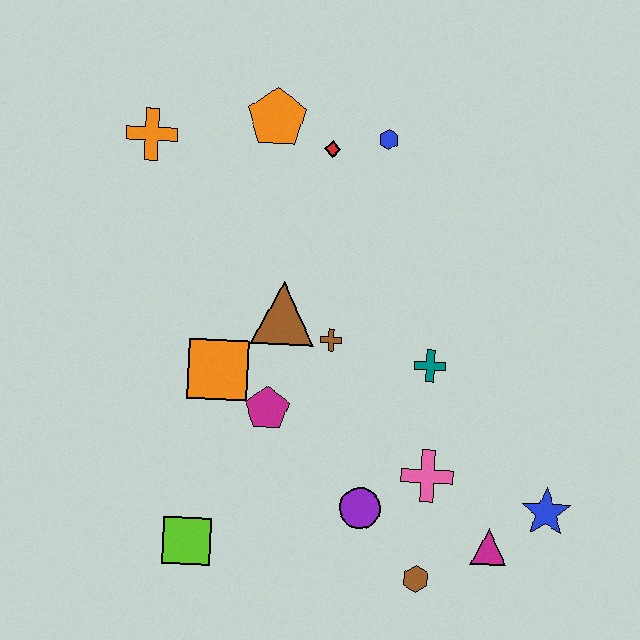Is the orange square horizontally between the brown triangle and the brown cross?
No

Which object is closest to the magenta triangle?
The blue star is closest to the magenta triangle.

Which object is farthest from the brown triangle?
The blue star is farthest from the brown triangle.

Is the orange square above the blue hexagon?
No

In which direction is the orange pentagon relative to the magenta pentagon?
The orange pentagon is above the magenta pentagon.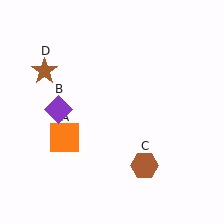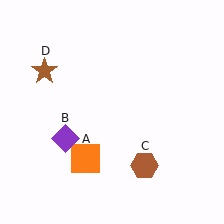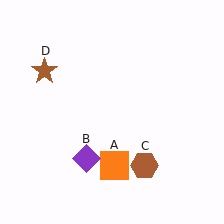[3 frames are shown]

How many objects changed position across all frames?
2 objects changed position: orange square (object A), purple diamond (object B).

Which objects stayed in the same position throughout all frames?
Brown hexagon (object C) and brown star (object D) remained stationary.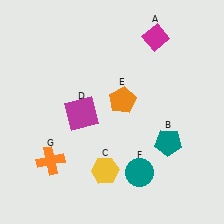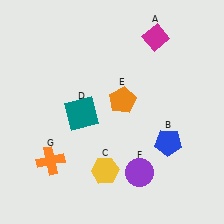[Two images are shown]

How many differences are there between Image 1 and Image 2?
There are 3 differences between the two images.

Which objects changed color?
B changed from teal to blue. D changed from magenta to teal. F changed from teal to purple.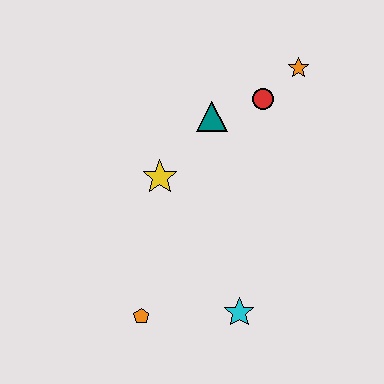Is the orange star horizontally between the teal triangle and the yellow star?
No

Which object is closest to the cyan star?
The orange pentagon is closest to the cyan star.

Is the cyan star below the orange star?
Yes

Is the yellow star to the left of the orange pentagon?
No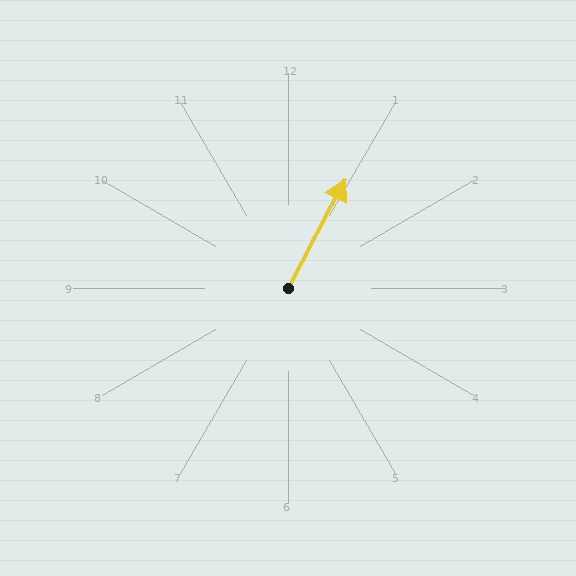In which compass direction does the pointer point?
Northeast.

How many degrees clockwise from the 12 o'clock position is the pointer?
Approximately 28 degrees.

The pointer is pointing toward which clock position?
Roughly 1 o'clock.